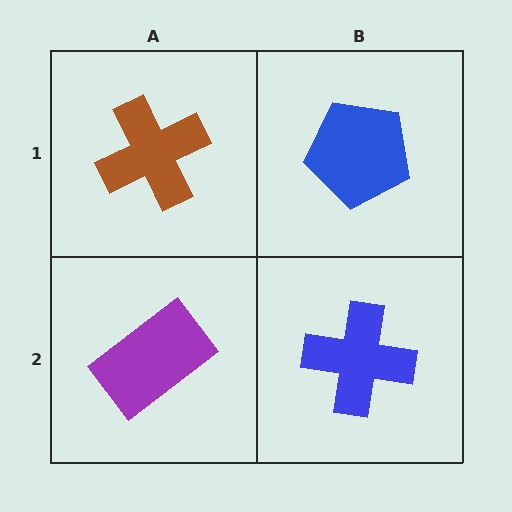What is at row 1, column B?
A blue pentagon.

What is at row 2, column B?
A blue cross.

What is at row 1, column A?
A brown cross.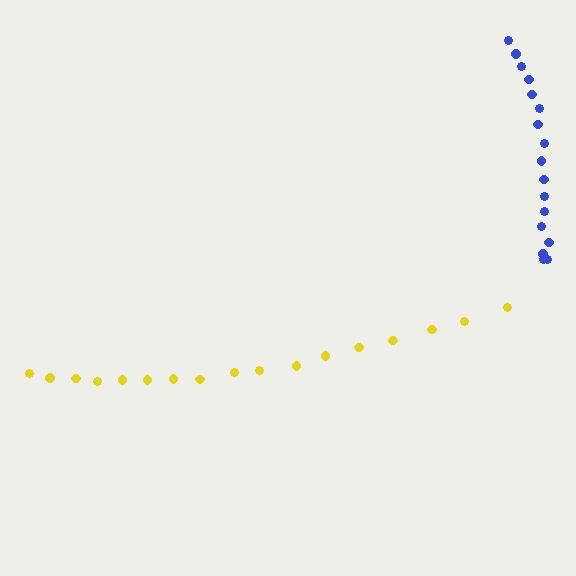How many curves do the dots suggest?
There are 2 distinct paths.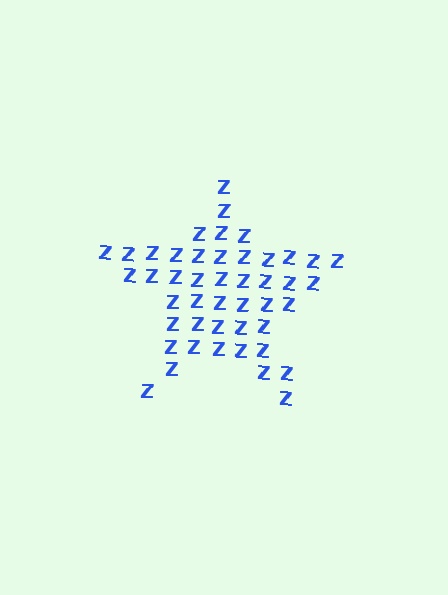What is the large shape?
The large shape is a star.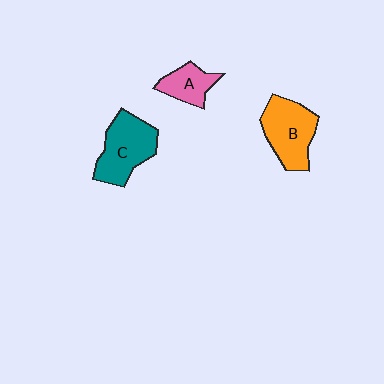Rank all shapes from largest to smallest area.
From largest to smallest: C (teal), B (orange), A (pink).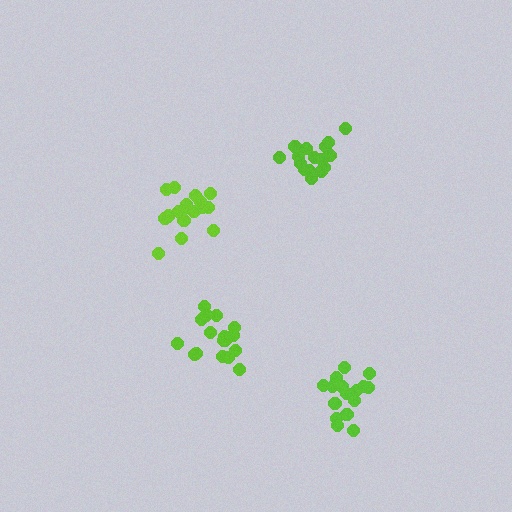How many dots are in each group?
Group 1: 17 dots, Group 2: 16 dots, Group 3: 17 dots, Group 4: 16 dots (66 total).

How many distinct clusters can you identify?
There are 4 distinct clusters.